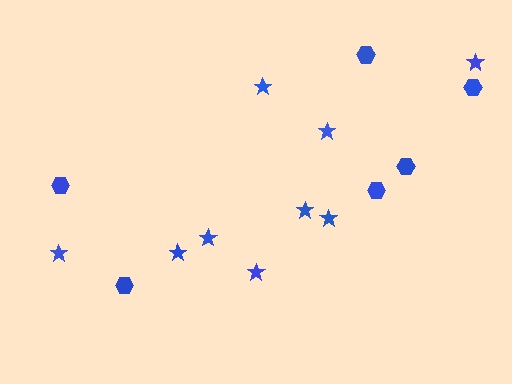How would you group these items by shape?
There are 2 groups: one group of stars (9) and one group of hexagons (6).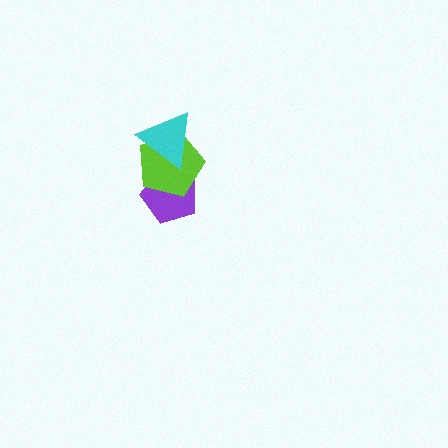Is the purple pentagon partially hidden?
Yes, it is partially covered by another shape.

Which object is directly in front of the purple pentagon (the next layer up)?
The lime pentagon is directly in front of the purple pentagon.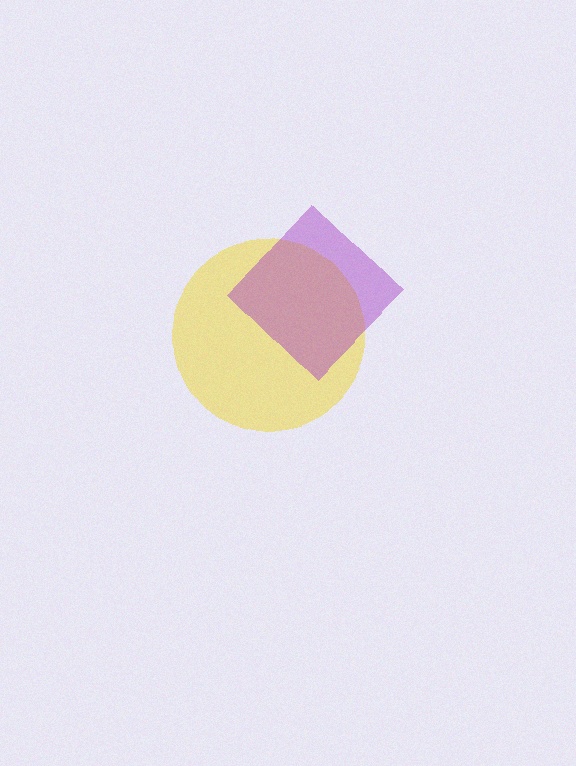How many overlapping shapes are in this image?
There are 2 overlapping shapes in the image.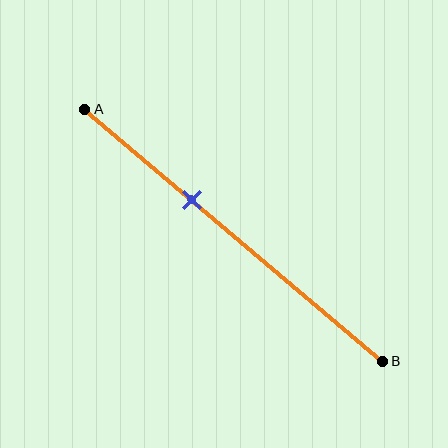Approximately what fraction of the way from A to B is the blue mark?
The blue mark is approximately 35% of the way from A to B.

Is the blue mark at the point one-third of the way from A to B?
Yes, the mark is approximately at the one-third point.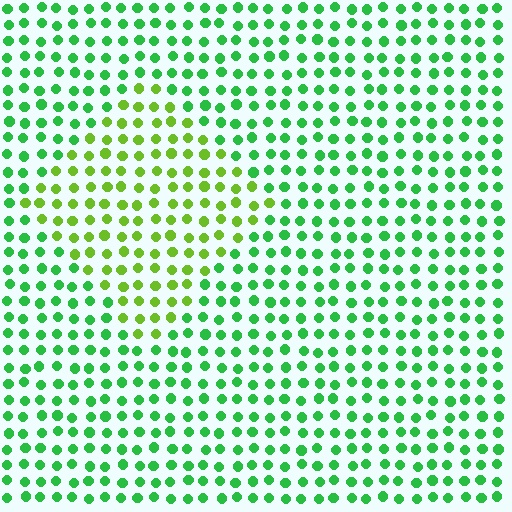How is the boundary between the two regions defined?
The boundary is defined purely by a slight shift in hue (about 38 degrees). Spacing, size, and orientation are identical on both sides.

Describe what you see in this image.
The image is filled with small green elements in a uniform arrangement. A diamond-shaped region is visible where the elements are tinted to a slightly different hue, forming a subtle color boundary.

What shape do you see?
I see a diamond.